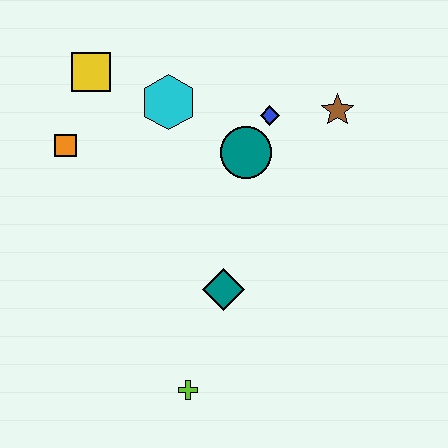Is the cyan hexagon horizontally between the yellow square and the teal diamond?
Yes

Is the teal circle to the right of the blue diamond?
No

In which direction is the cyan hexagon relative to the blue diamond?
The cyan hexagon is to the left of the blue diamond.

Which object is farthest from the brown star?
The lime cross is farthest from the brown star.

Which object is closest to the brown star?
The blue diamond is closest to the brown star.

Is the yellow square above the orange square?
Yes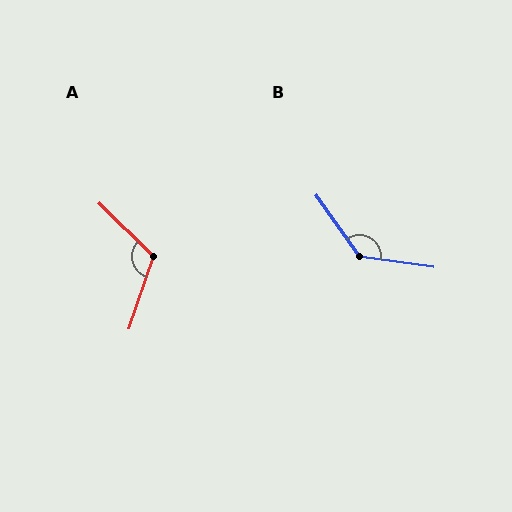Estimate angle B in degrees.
Approximately 134 degrees.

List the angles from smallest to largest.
A (116°), B (134°).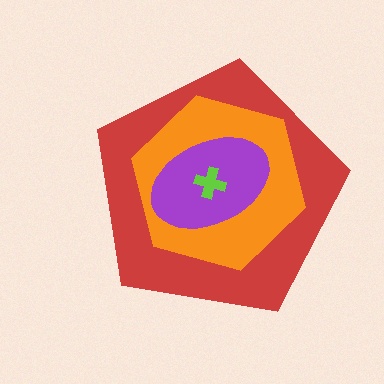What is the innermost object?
The lime cross.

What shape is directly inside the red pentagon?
The orange hexagon.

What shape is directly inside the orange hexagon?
The purple ellipse.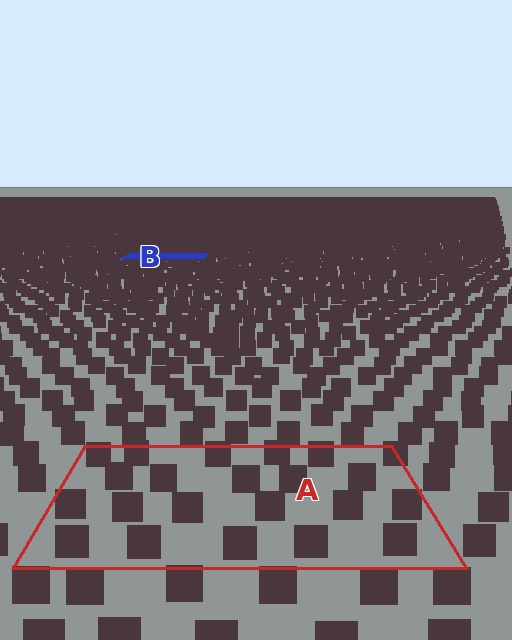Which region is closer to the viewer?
Region A is closer. The texture elements there are larger and more spread out.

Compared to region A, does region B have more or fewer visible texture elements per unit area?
Region B has more texture elements per unit area — they are packed more densely because it is farther away.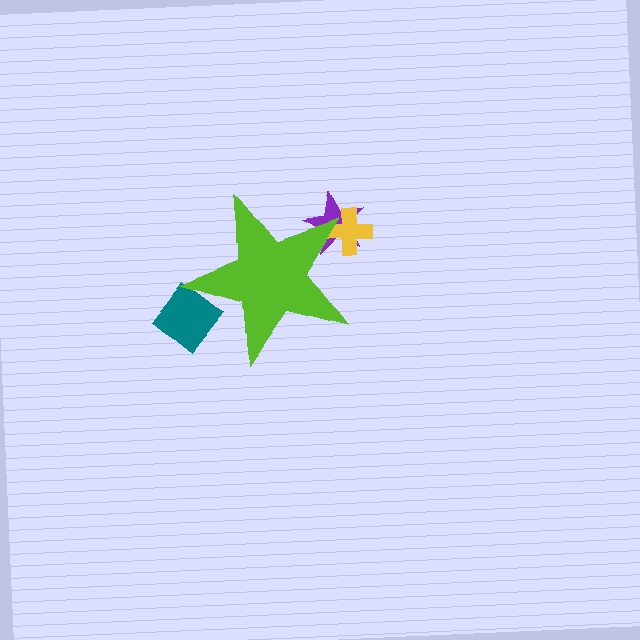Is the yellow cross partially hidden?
Yes, the yellow cross is partially hidden behind the lime star.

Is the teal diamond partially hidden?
Yes, the teal diamond is partially hidden behind the lime star.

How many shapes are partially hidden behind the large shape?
3 shapes are partially hidden.